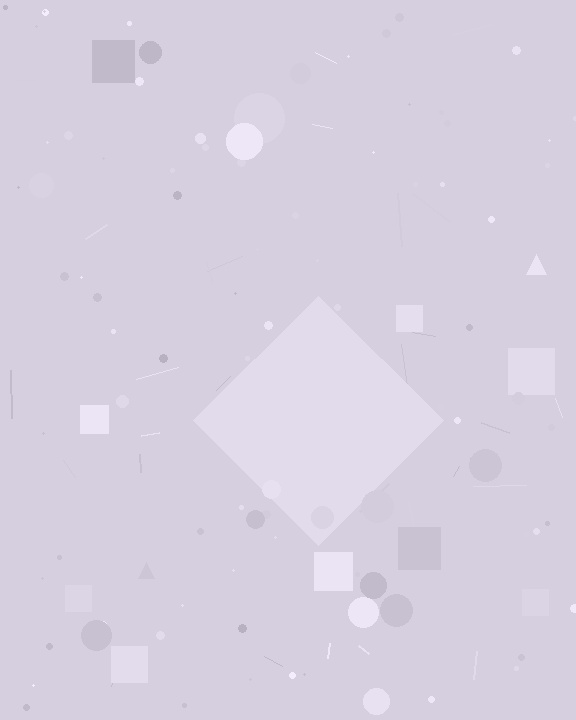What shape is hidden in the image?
A diamond is hidden in the image.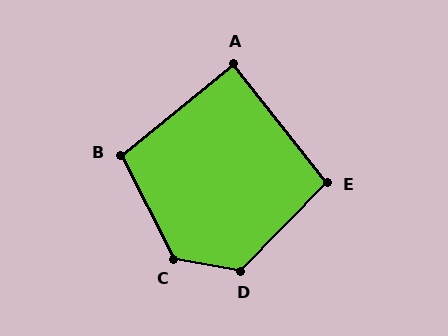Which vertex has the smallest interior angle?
A, at approximately 90 degrees.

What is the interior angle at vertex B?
Approximately 102 degrees (obtuse).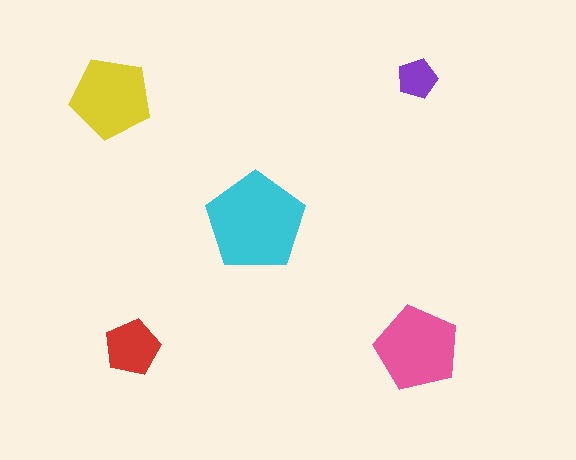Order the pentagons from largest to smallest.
the cyan one, the pink one, the yellow one, the red one, the purple one.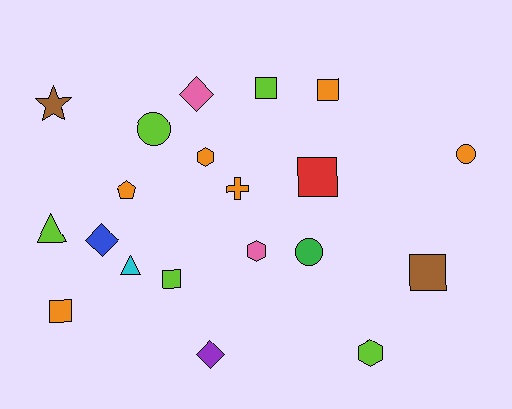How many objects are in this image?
There are 20 objects.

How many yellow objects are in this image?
There are no yellow objects.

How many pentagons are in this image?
There is 1 pentagon.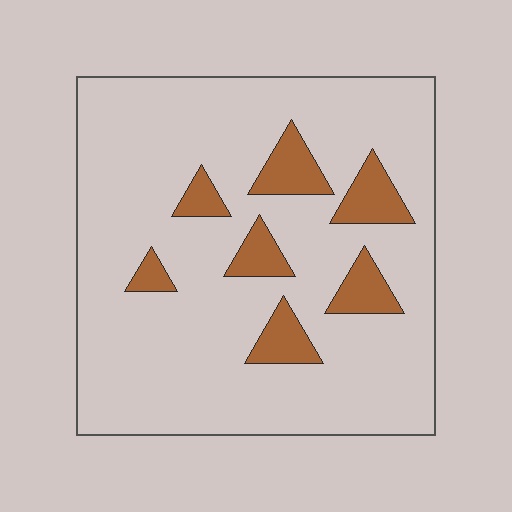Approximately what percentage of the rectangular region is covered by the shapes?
Approximately 15%.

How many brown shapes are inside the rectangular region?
7.